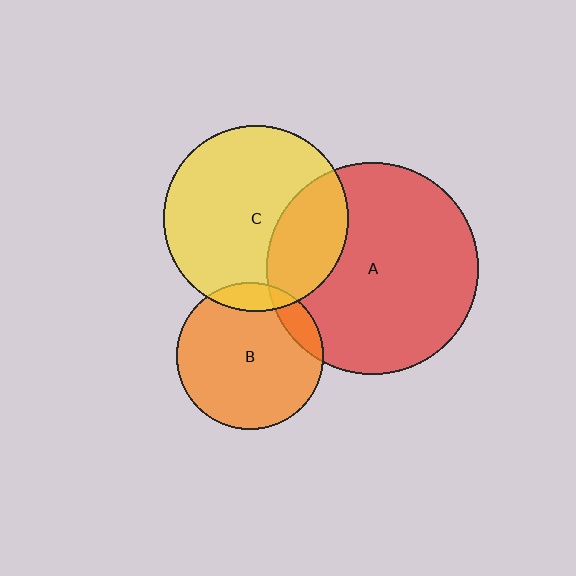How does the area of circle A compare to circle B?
Approximately 2.1 times.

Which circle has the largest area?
Circle A (red).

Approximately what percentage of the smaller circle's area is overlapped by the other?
Approximately 10%.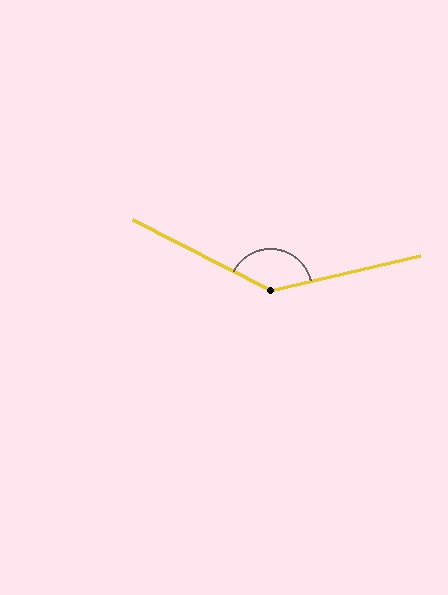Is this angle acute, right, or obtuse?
It is obtuse.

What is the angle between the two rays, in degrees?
Approximately 140 degrees.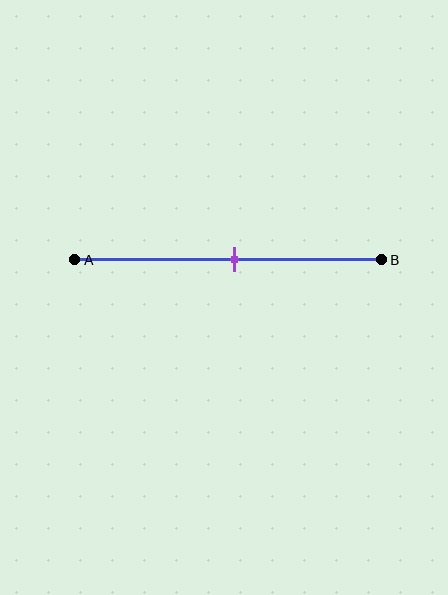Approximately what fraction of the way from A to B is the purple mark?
The purple mark is approximately 50% of the way from A to B.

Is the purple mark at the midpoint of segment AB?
Yes, the mark is approximately at the midpoint.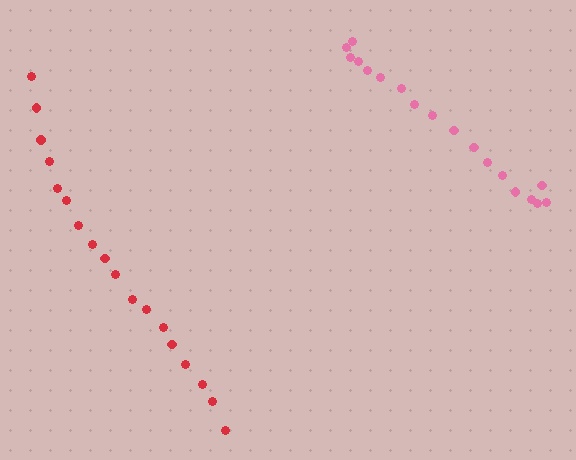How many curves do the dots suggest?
There are 2 distinct paths.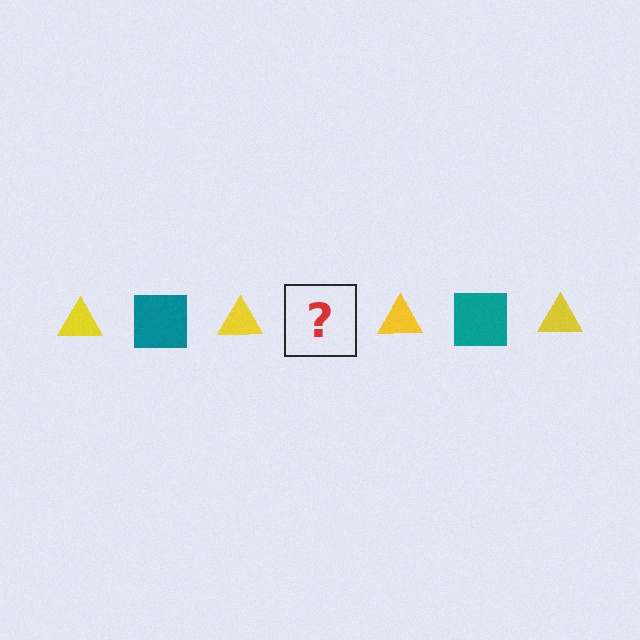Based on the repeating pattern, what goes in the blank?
The blank should be a teal square.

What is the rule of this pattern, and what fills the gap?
The rule is that the pattern alternates between yellow triangle and teal square. The gap should be filled with a teal square.